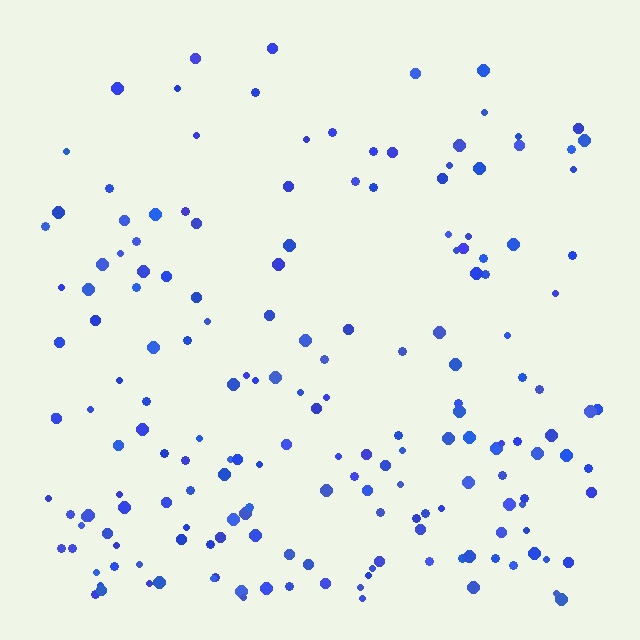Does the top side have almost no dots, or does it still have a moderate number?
Still a moderate number, just noticeably fewer than the bottom.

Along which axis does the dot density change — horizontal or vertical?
Vertical.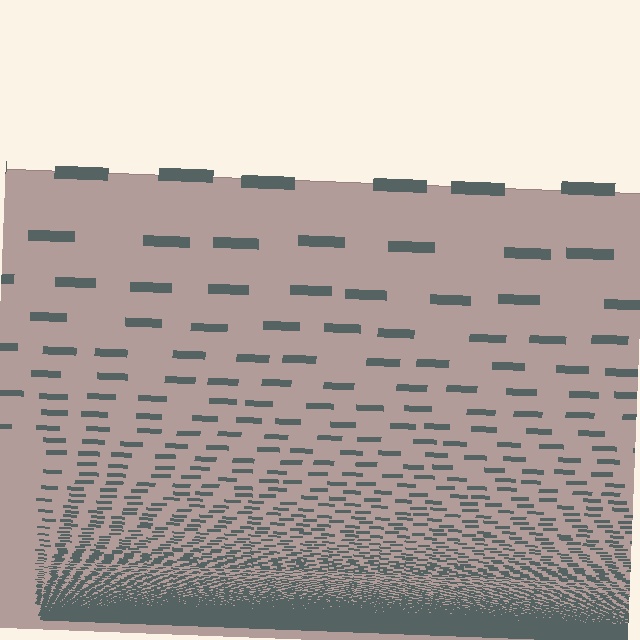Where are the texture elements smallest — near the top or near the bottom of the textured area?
Near the bottom.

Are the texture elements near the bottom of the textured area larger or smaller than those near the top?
Smaller. The gradient is inverted — elements near the bottom are smaller and denser.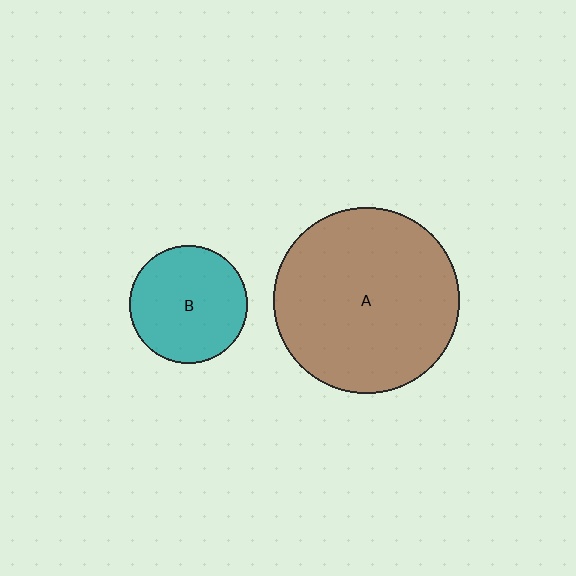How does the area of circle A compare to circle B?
Approximately 2.5 times.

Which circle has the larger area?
Circle A (brown).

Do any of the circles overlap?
No, none of the circles overlap.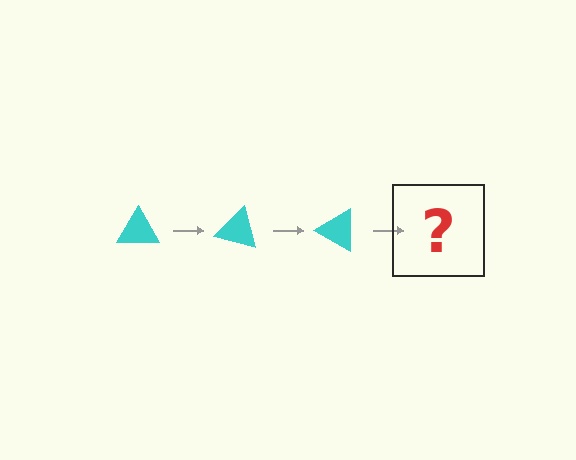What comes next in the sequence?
The next element should be a cyan triangle rotated 45 degrees.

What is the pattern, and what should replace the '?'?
The pattern is that the triangle rotates 15 degrees each step. The '?' should be a cyan triangle rotated 45 degrees.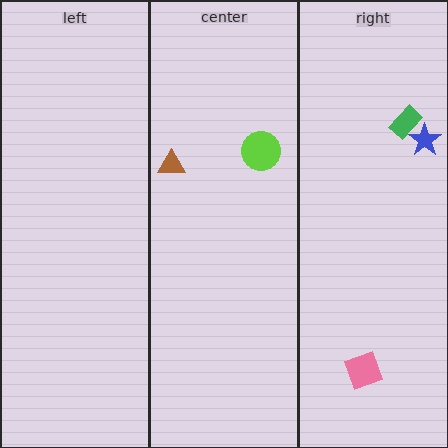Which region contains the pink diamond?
The right region.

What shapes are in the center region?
The brown triangle, the lime circle.